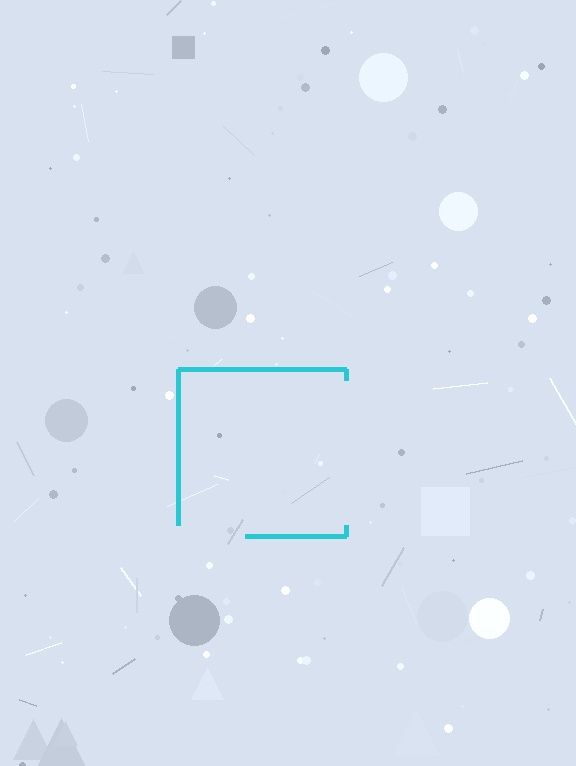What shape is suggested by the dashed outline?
The dashed outline suggests a square.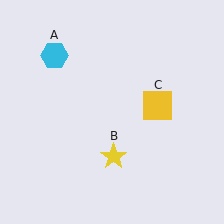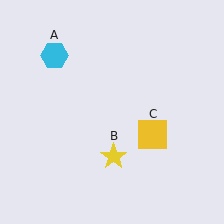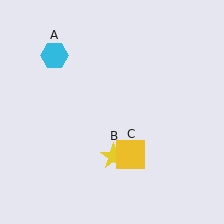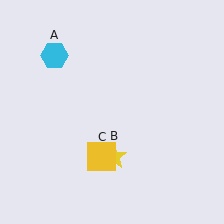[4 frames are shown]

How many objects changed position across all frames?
1 object changed position: yellow square (object C).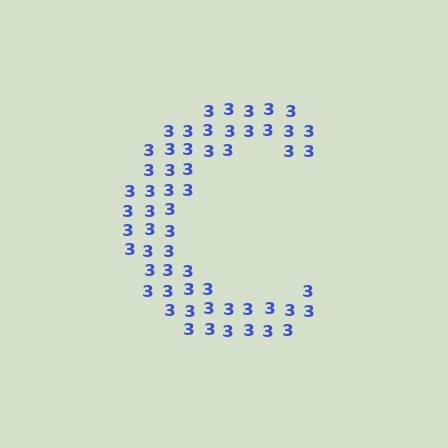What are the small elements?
The small elements are digit 3's.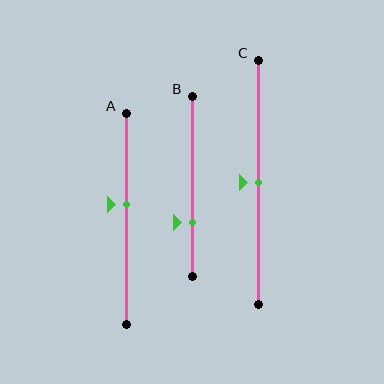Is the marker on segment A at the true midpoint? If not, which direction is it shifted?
No, the marker on segment A is shifted upward by about 7% of the segment length.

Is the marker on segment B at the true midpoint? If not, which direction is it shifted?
No, the marker on segment B is shifted downward by about 20% of the segment length.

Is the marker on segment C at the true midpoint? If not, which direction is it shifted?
Yes, the marker on segment C is at the true midpoint.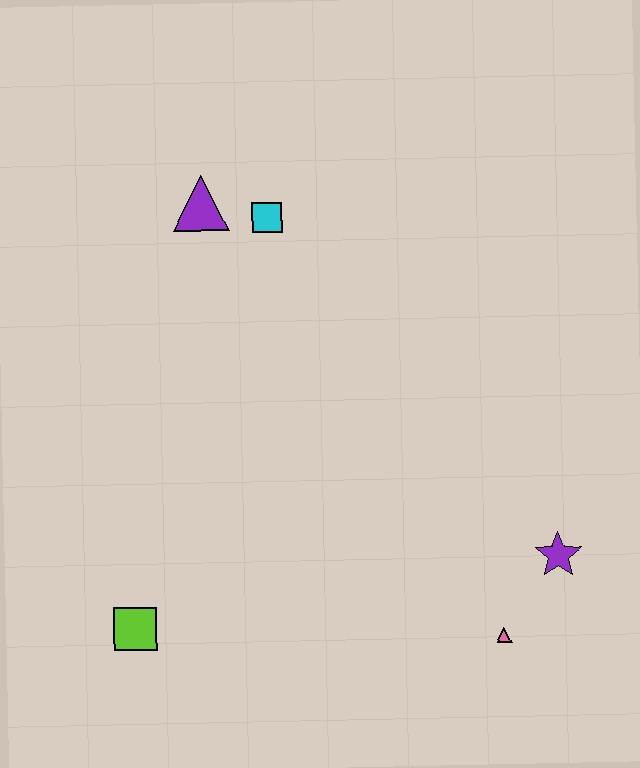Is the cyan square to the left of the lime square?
No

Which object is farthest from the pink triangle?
The purple triangle is farthest from the pink triangle.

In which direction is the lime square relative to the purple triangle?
The lime square is below the purple triangle.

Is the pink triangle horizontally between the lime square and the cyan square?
No